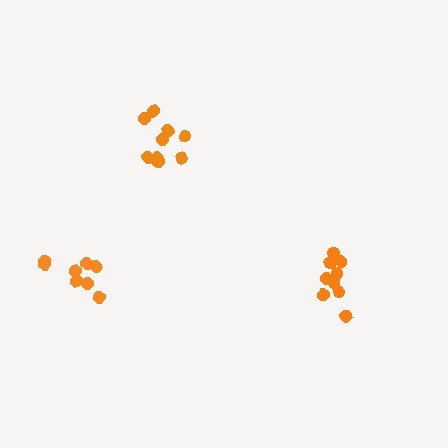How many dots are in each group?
Group 1: 10 dots, Group 2: 8 dots, Group 3: 9 dots (27 total).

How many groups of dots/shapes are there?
There are 3 groups.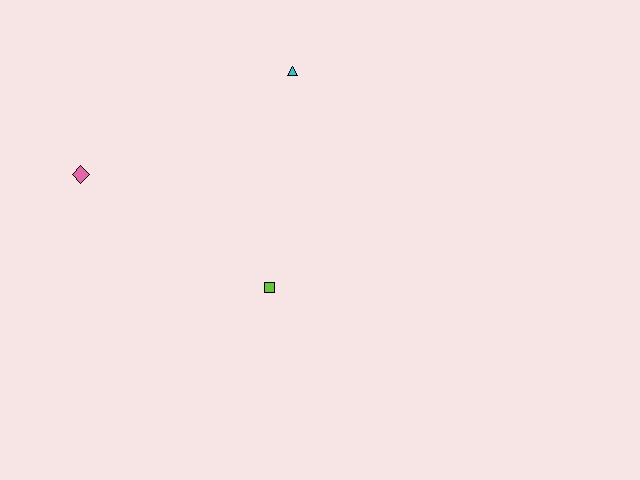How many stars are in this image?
There are no stars.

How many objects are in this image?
There are 3 objects.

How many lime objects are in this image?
There is 1 lime object.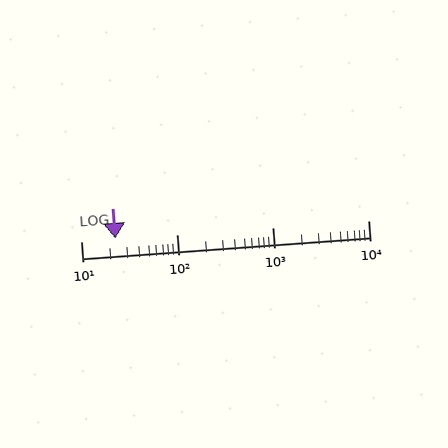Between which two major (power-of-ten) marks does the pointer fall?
The pointer is between 10 and 100.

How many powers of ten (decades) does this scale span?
The scale spans 3 decades, from 10 to 10000.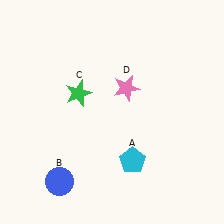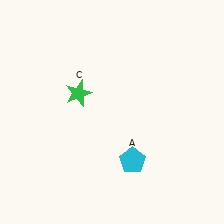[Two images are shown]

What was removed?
The pink star (D), the blue circle (B) were removed in Image 2.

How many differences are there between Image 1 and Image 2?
There are 2 differences between the two images.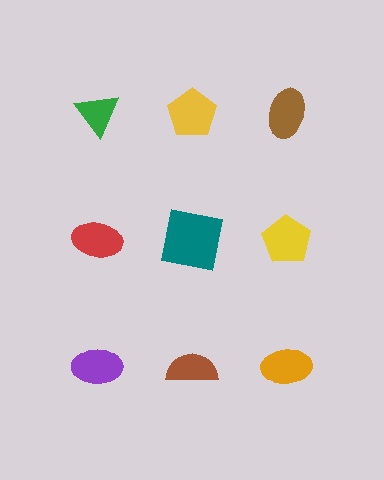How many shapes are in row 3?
3 shapes.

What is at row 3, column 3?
An orange ellipse.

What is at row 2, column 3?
A yellow pentagon.